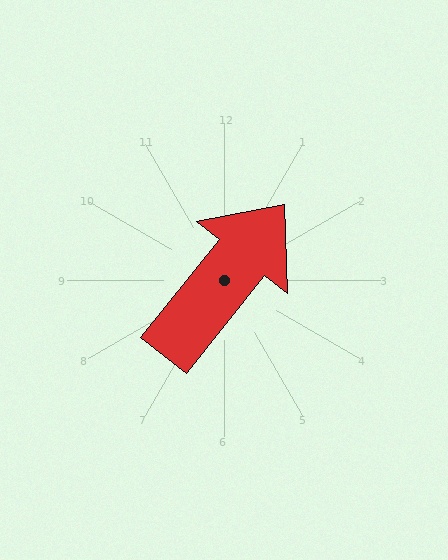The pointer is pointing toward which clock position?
Roughly 1 o'clock.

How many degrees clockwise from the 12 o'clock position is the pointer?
Approximately 39 degrees.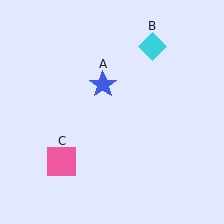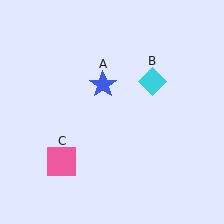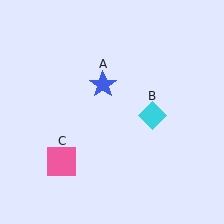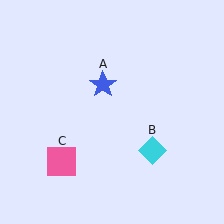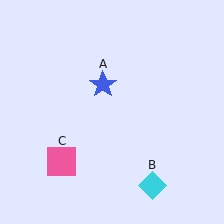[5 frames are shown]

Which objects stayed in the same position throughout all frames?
Blue star (object A) and pink square (object C) remained stationary.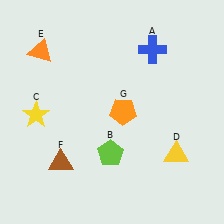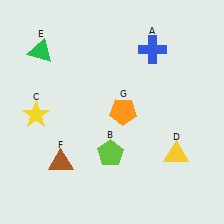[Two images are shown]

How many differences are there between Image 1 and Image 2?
There is 1 difference between the two images.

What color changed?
The triangle (E) changed from orange in Image 1 to green in Image 2.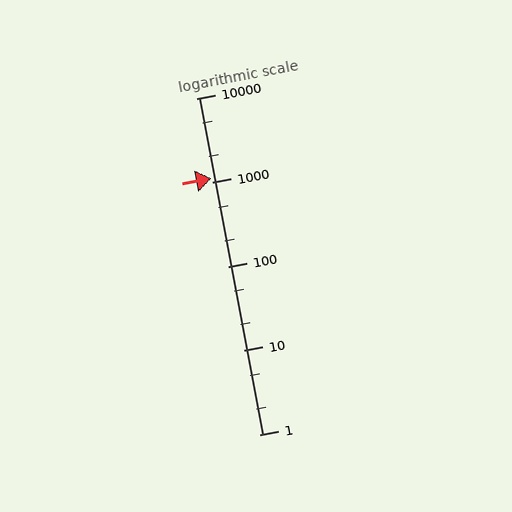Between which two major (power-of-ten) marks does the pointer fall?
The pointer is between 1000 and 10000.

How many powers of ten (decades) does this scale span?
The scale spans 4 decades, from 1 to 10000.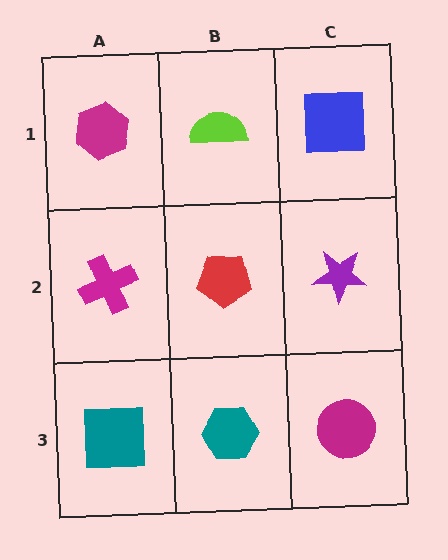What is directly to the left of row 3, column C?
A teal hexagon.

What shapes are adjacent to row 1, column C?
A purple star (row 2, column C), a lime semicircle (row 1, column B).